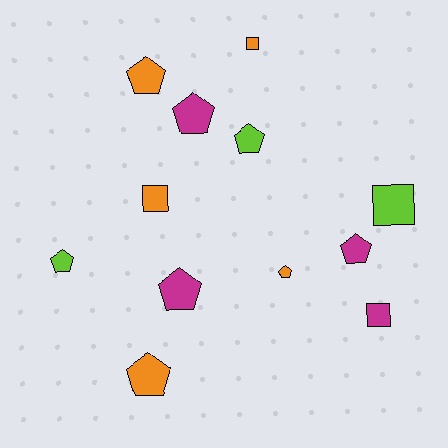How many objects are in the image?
There are 12 objects.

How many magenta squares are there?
There is 1 magenta square.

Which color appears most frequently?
Orange, with 5 objects.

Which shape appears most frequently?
Pentagon, with 8 objects.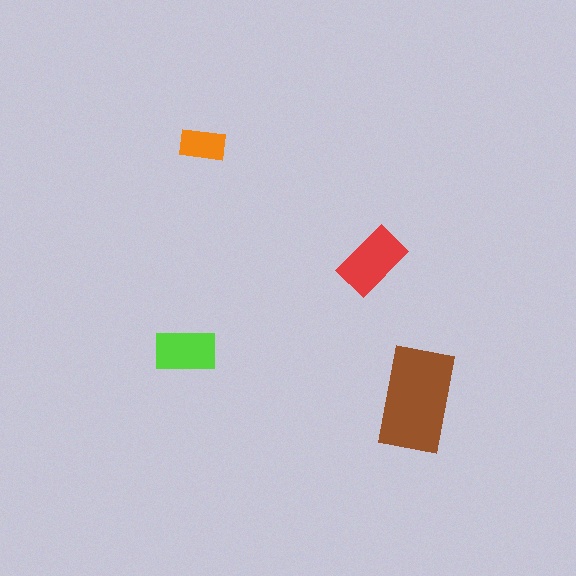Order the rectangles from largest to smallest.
the brown one, the red one, the lime one, the orange one.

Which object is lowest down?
The brown rectangle is bottommost.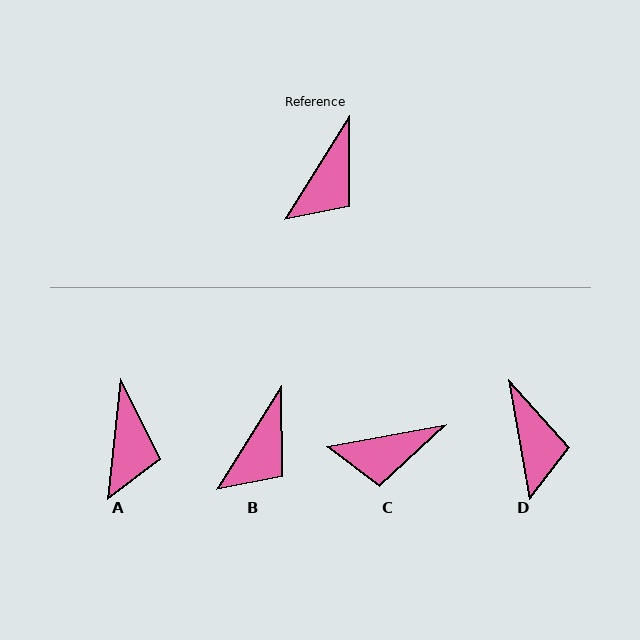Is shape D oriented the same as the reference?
No, it is off by about 42 degrees.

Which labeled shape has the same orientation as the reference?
B.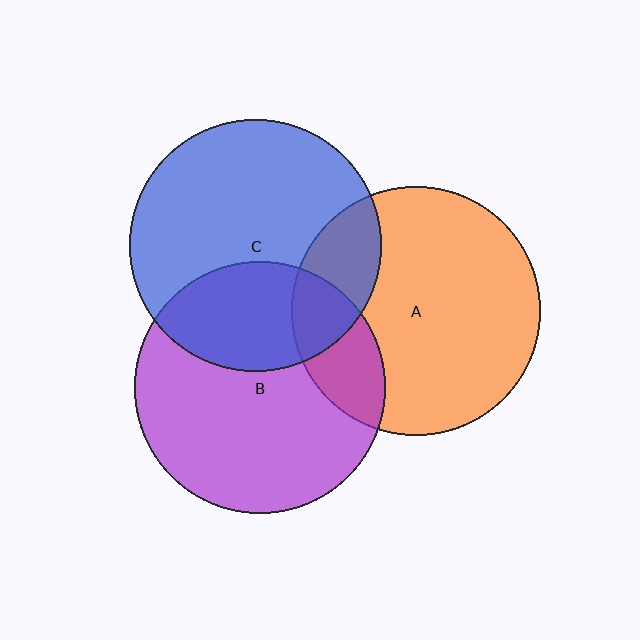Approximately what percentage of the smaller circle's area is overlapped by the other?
Approximately 30%.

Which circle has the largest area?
Circle C (blue).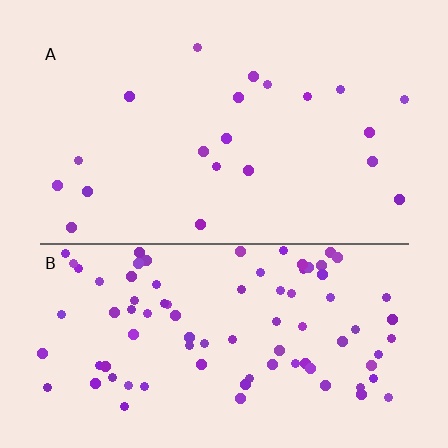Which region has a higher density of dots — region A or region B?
B (the bottom).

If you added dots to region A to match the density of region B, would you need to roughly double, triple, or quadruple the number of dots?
Approximately quadruple.